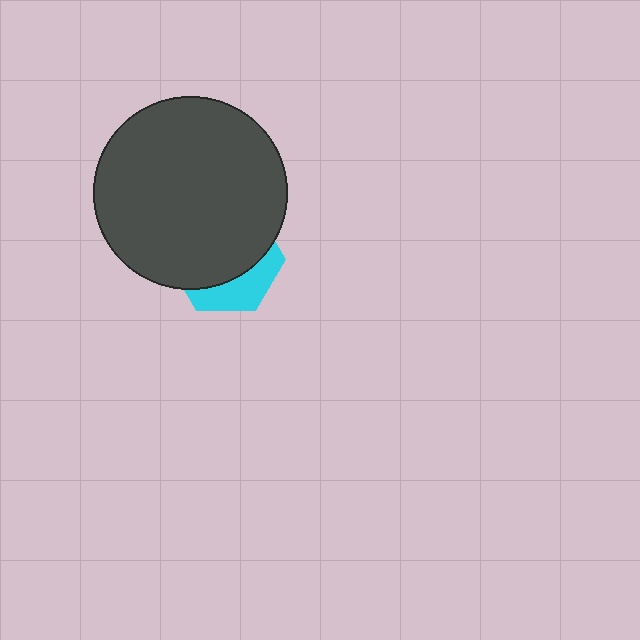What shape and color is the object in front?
The object in front is a dark gray circle.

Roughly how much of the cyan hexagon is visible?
A small part of it is visible (roughly 31%).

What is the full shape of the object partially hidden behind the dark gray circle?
The partially hidden object is a cyan hexagon.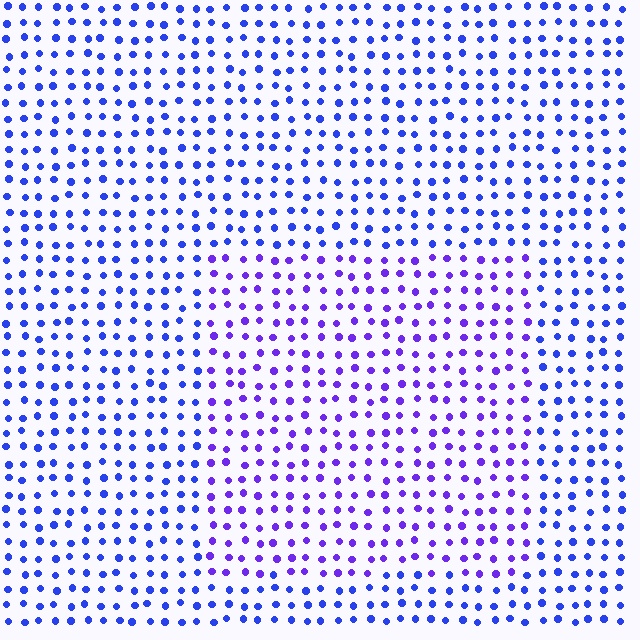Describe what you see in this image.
The image is filled with small blue elements in a uniform arrangement. A rectangle-shaped region is visible where the elements are tinted to a slightly different hue, forming a subtle color boundary.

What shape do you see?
I see a rectangle.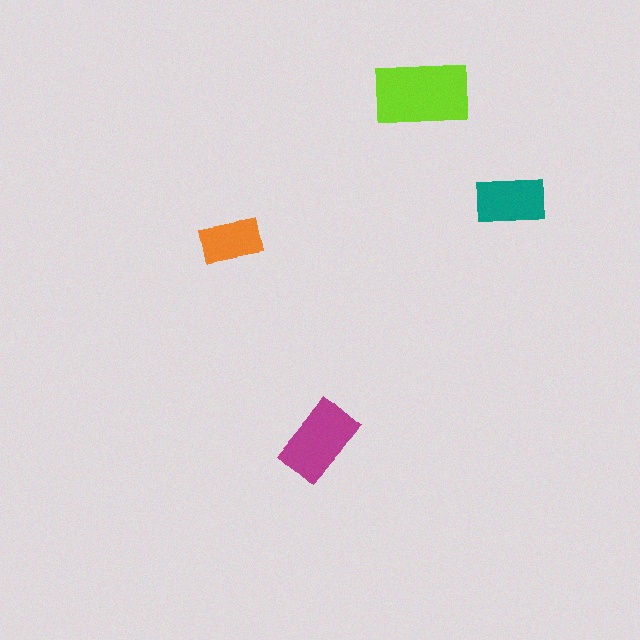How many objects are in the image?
There are 4 objects in the image.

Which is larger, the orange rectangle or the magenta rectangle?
The magenta one.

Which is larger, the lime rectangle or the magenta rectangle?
The lime one.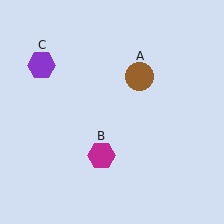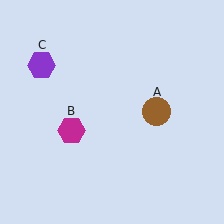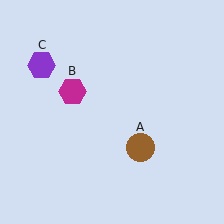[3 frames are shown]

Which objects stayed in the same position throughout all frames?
Purple hexagon (object C) remained stationary.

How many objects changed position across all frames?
2 objects changed position: brown circle (object A), magenta hexagon (object B).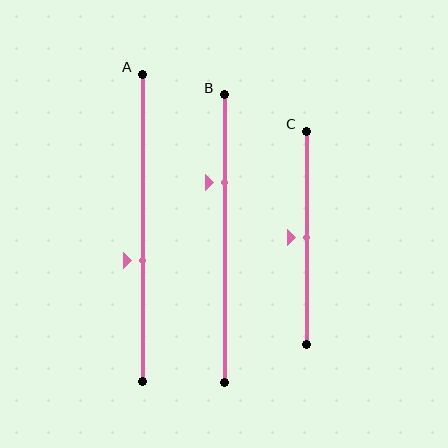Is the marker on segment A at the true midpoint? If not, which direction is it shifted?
No, the marker on segment A is shifted downward by about 11% of the segment length.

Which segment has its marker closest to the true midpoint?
Segment C has its marker closest to the true midpoint.